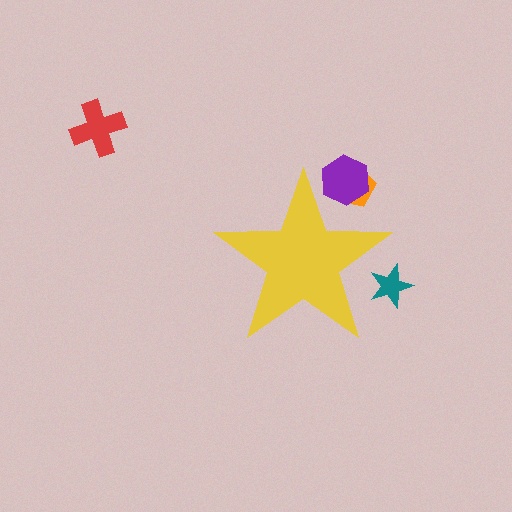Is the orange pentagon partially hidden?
Yes, the orange pentagon is partially hidden behind the yellow star.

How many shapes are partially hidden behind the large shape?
3 shapes are partially hidden.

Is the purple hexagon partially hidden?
Yes, the purple hexagon is partially hidden behind the yellow star.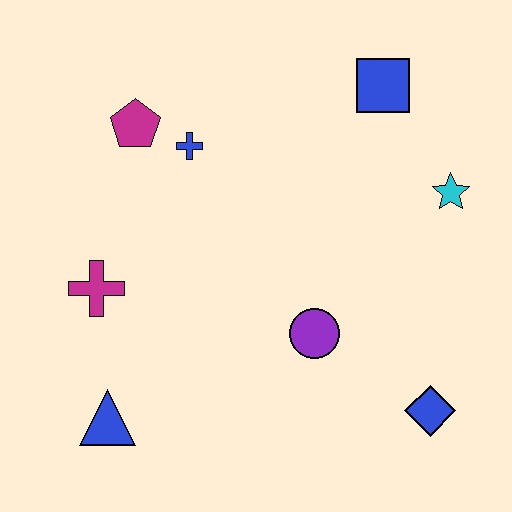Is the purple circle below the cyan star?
Yes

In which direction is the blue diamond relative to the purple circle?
The blue diamond is to the right of the purple circle.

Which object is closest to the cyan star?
The blue square is closest to the cyan star.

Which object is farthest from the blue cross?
The blue diamond is farthest from the blue cross.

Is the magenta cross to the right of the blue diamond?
No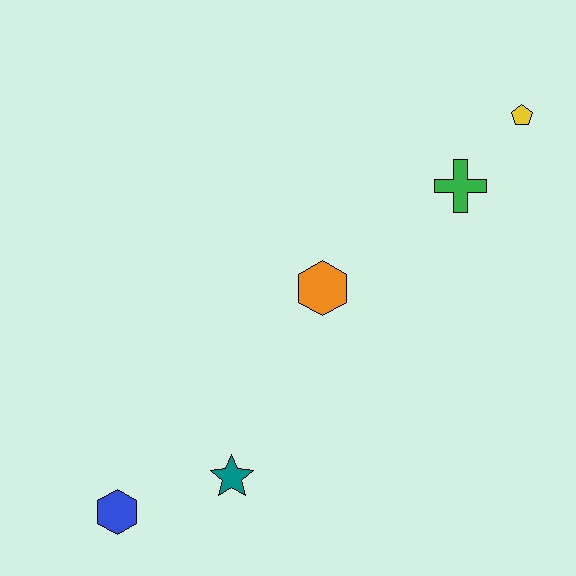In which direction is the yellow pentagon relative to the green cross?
The yellow pentagon is above the green cross.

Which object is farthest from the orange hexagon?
The blue hexagon is farthest from the orange hexagon.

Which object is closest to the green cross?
The yellow pentagon is closest to the green cross.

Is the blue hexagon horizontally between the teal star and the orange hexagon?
No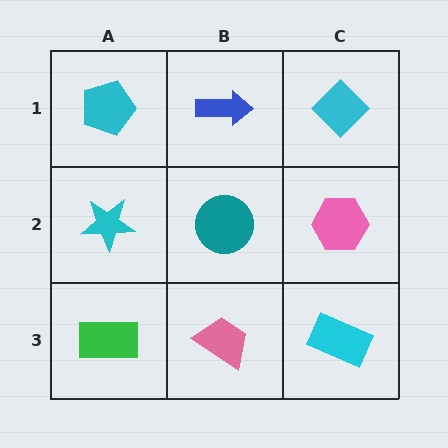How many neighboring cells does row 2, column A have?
3.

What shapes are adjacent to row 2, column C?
A cyan diamond (row 1, column C), a cyan rectangle (row 3, column C), a teal circle (row 2, column B).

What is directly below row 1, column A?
A cyan star.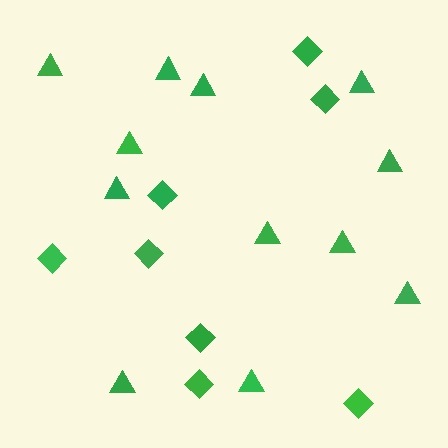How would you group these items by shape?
There are 2 groups: one group of triangles (12) and one group of diamonds (8).